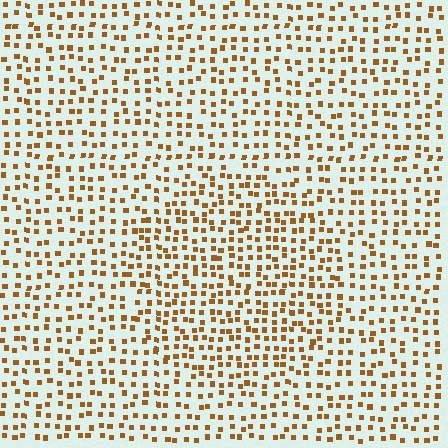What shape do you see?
I see a circle.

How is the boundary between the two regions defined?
The boundary is defined by a change in element density (approximately 1.4x ratio). All elements are the same color, size, and shape.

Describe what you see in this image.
The image contains small brown elements arranged at two different densities. A circle-shaped region is visible where the elements are more densely packed than the surrounding area.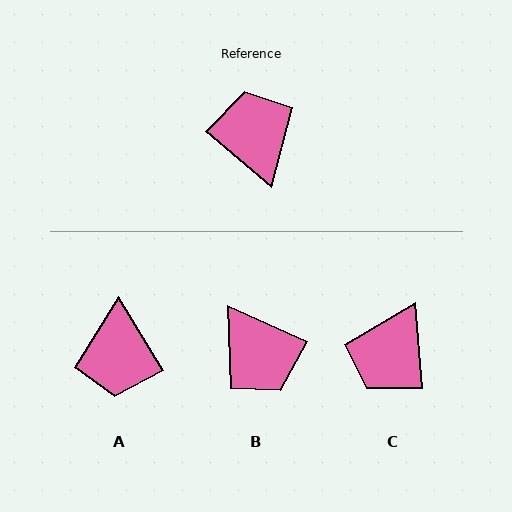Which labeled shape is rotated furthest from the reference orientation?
B, about 164 degrees away.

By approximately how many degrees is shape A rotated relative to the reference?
Approximately 162 degrees counter-clockwise.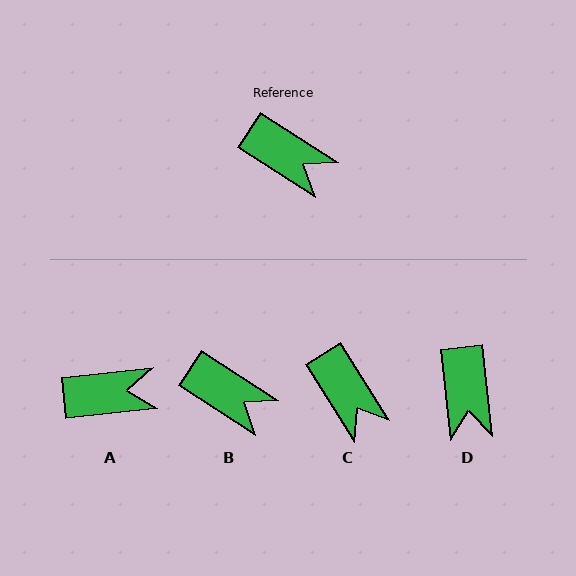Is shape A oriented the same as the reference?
No, it is off by about 39 degrees.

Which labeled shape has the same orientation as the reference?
B.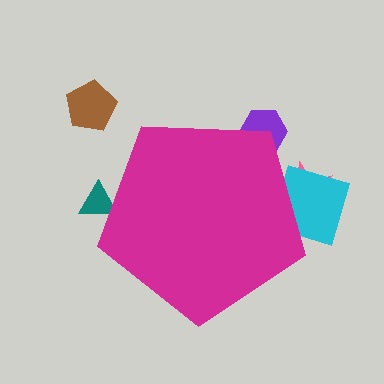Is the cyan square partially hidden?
Yes, the cyan square is partially hidden behind the magenta pentagon.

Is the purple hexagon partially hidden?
Yes, the purple hexagon is partially hidden behind the magenta pentagon.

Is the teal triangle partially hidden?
Yes, the teal triangle is partially hidden behind the magenta pentagon.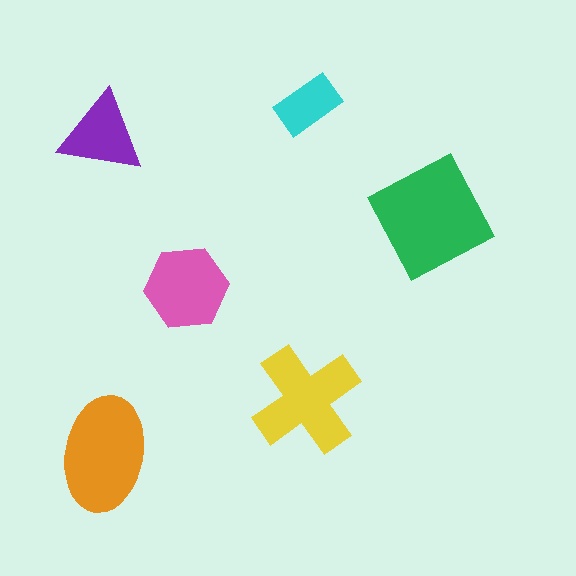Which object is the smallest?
The cyan rectangle.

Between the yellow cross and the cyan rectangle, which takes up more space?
The yellow cross.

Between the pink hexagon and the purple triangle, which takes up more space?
The pink hexagon.